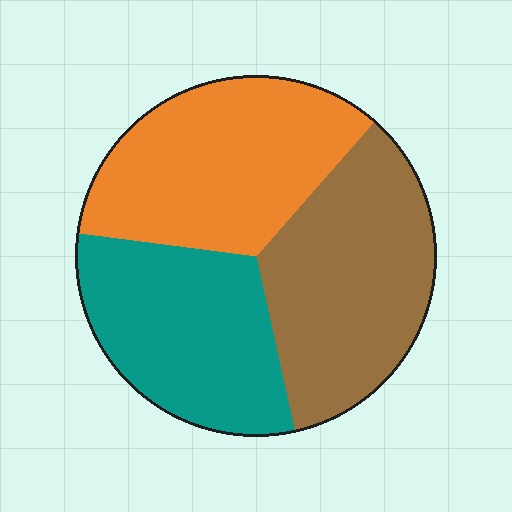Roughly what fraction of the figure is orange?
Orange covers roughly 35% of the figure.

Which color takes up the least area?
Teal, at roughly 30%.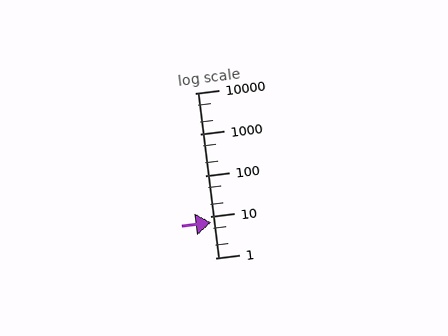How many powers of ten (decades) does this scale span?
The scale spans 4 decades, from 1 to 10000.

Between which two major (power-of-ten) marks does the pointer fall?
The pointer is between 1 and 10.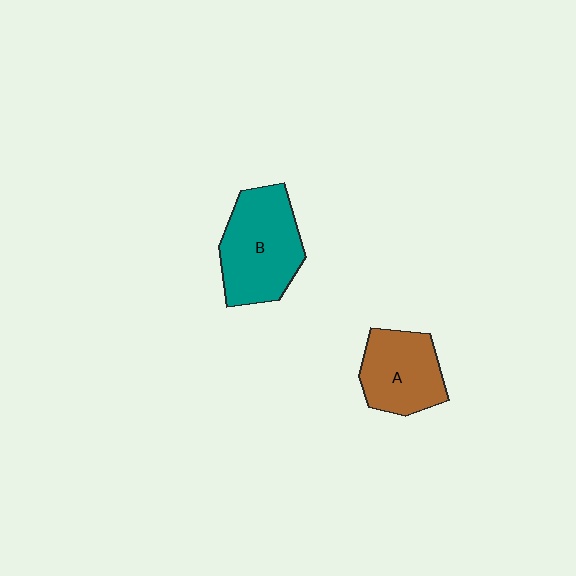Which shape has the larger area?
Shape B (teal).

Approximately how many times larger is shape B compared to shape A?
Approximately 1.3 times.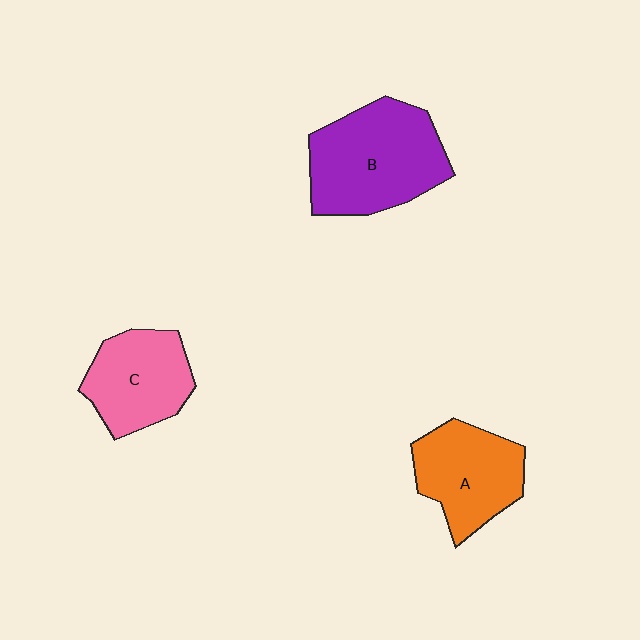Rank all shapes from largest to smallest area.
From largest to smallest: B (purple), A (orange), C (pink).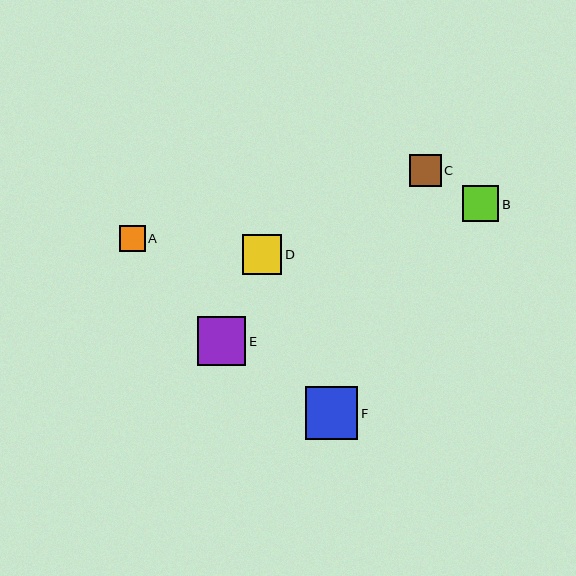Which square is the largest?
Square F is the largest with a size of approximately 52 pixels.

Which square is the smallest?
Square A is the smallest with a size of approximately 26 pixels.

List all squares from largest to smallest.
From largest to smallest: F, E, D, B, C, A.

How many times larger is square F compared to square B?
Square F is approximately 1.4 times the size of square B.